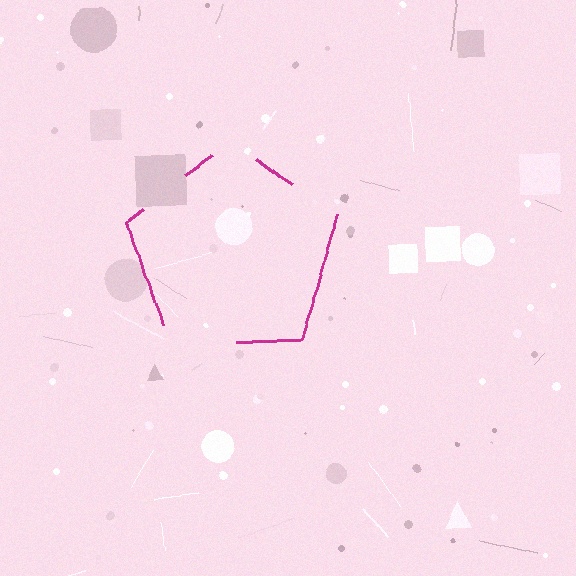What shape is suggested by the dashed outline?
The dashed outline suggests a pentagon.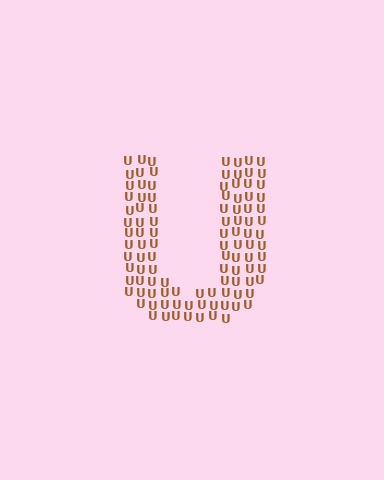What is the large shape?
The large shape is the letter U.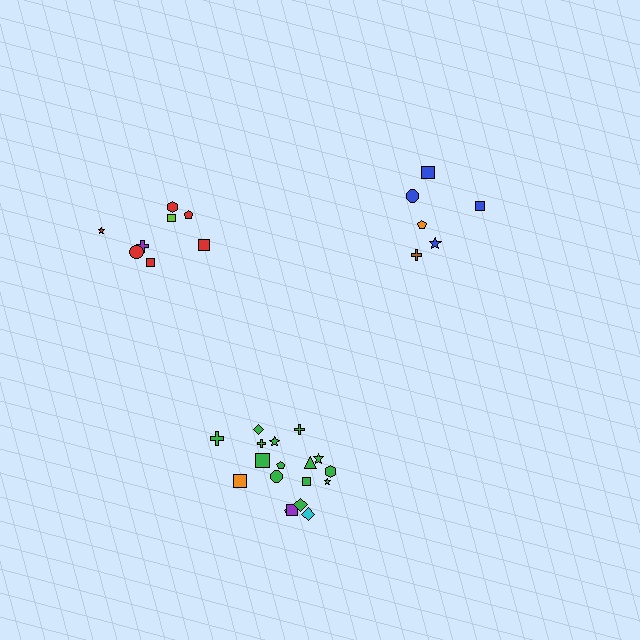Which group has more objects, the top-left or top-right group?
The top-left group.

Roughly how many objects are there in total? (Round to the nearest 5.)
Roughly 30 objects in total.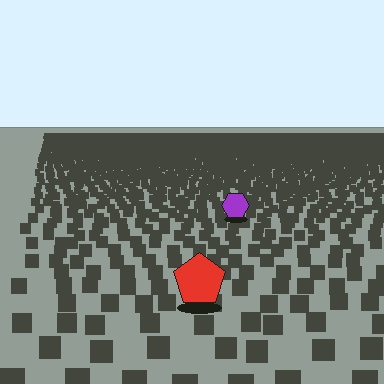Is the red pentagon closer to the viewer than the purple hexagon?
Yes. The red pentagon is closer — you can tell from the texture gradient: the ground texture is coarser near it.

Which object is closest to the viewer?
The red pentagon is closest. The texture marks near it are larger and more spread out.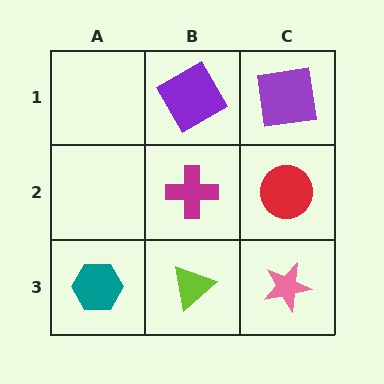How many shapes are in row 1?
2 shapes.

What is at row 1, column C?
A purple square.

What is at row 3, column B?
A lime triangle.